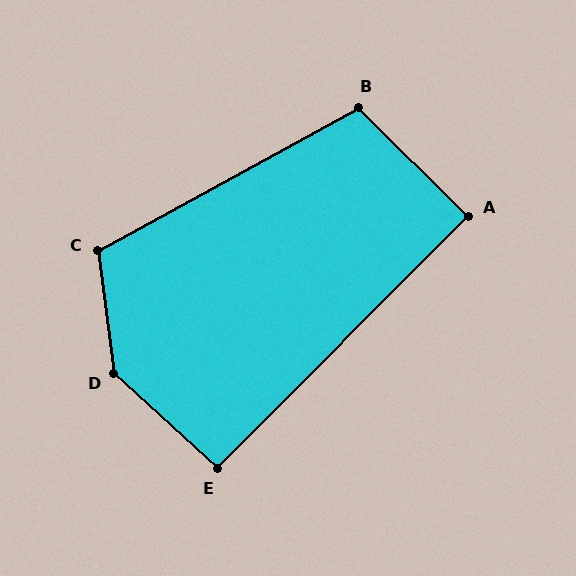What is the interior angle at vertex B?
Approximately 106 degrees (obtuse).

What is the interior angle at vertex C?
Approximately 111 degrees (obtuse).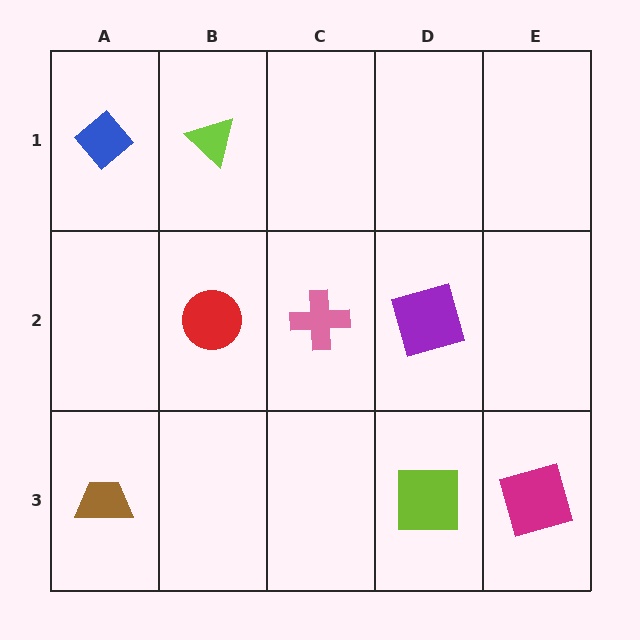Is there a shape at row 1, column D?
No, that cell is empty.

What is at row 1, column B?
A lime triangle.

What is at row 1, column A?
A blue diamond.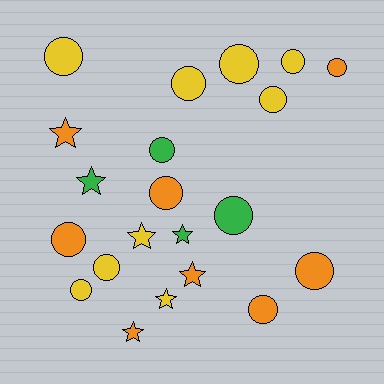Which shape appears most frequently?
Circle, with 14 objects.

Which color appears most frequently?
Yellow, with 9 objects.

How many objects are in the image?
There are 21 objects.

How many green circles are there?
There are 2 green circles.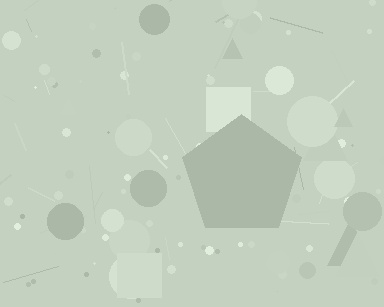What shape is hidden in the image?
A pentagon is hidden in the image.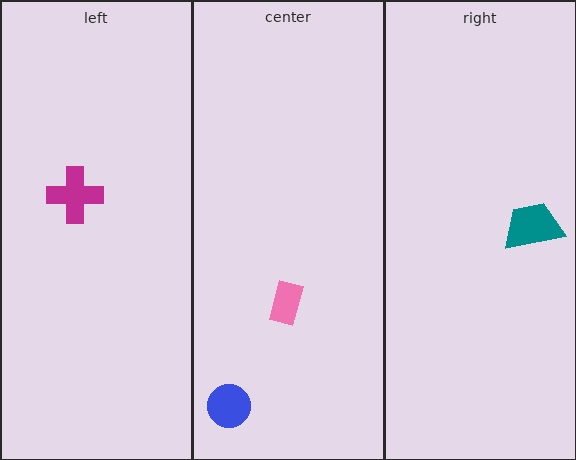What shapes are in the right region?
The teal trapezoid.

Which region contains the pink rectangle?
The center region.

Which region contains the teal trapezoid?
The right region.